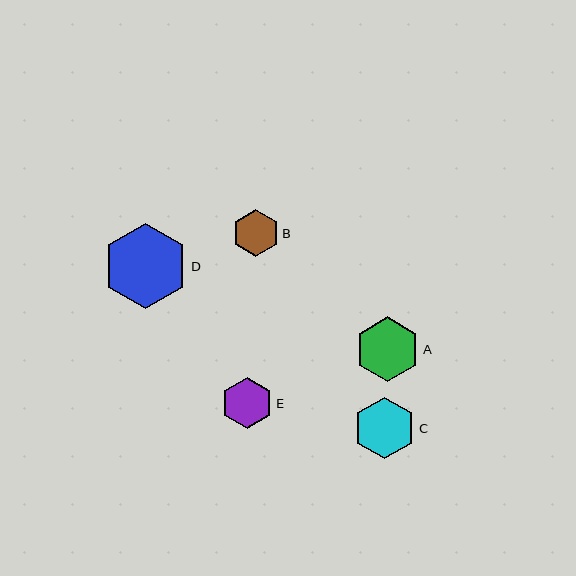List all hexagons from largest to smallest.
From largest to smallest: D, A, C, E, B.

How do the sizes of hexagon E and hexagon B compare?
Hexagon E and hexagon B are approximately the same size.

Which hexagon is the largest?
Hexagon D is the largest with a size of approximately 85 pixels.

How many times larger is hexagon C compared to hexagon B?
Hexagon C is approximately 1.3 times the size of hexagon B.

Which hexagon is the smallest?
Hexagon B is the smallest with a size of approximately 47 pixels.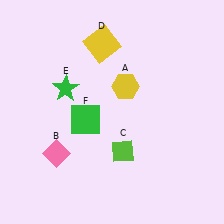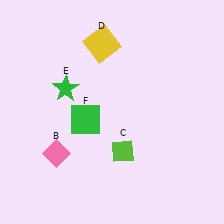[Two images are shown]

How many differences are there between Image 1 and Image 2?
There is 1 difference between the two images.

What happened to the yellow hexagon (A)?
The yellow hexagon (A) was removed in Image 2. It was in the top-right area of Image 1.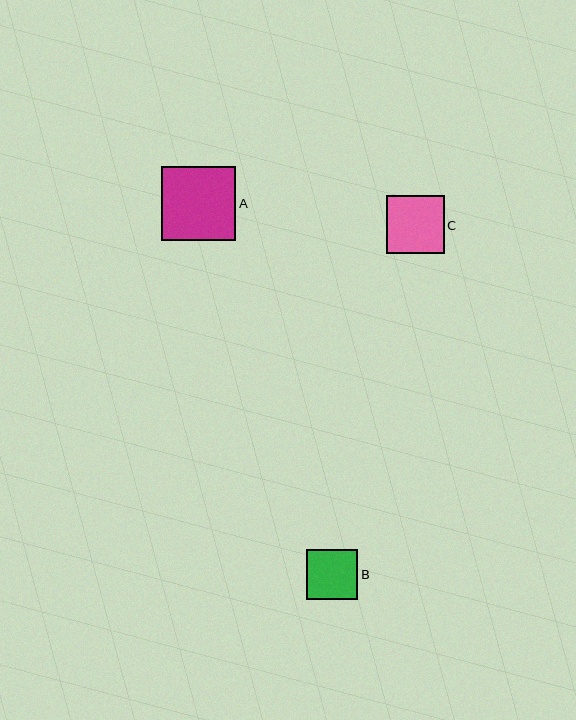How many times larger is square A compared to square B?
Square A is approximately 1.5 times the size of square B.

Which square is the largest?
Square A is the largest with a size of approximately 74 pixels.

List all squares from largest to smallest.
From largest to smallest: A, C, B.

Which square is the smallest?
Square B is the smallest with a size of approximately 51 pixels.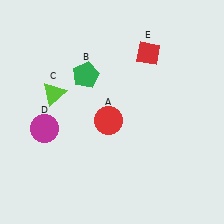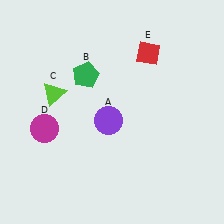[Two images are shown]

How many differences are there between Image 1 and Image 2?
There is 1 difference between the two images.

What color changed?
The circle (A) changed from red in Image 1 to purple in Image 2.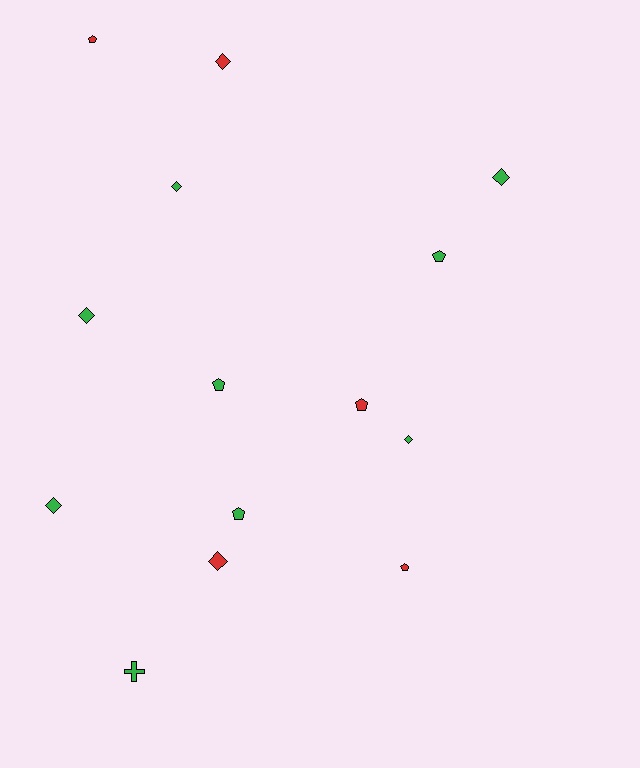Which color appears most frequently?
Green, with 9 objects.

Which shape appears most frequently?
Diamond, with 7 objects.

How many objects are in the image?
There are 14 objects.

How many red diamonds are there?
There are 2 red diamonds.